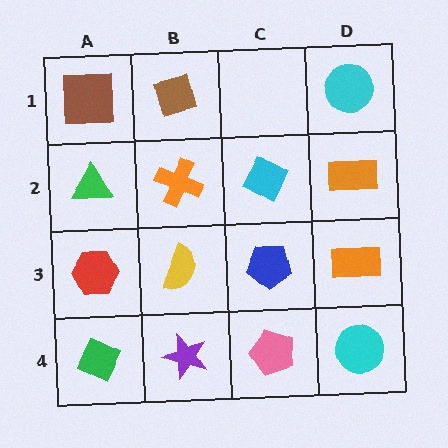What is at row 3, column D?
An orange rectangle.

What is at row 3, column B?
A yellow semicircle.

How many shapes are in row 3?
4 shapes.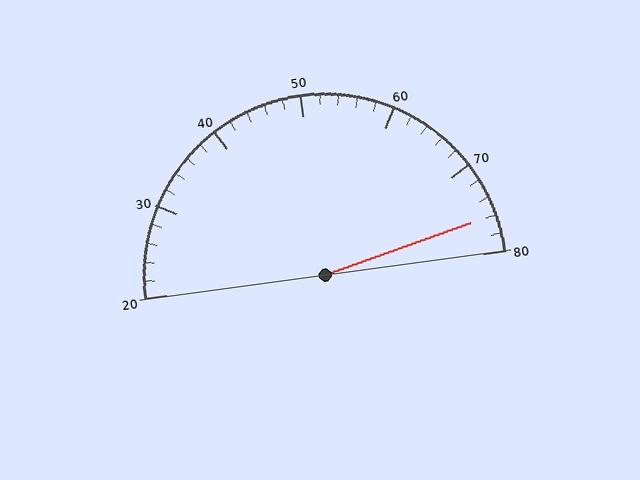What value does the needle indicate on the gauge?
The needle indicates approximately 76.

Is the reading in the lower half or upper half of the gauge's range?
The reading is in the upper half of the range (20 to 80).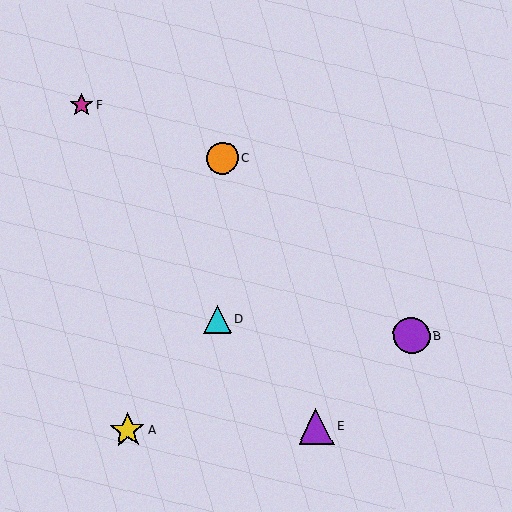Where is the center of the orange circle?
The center of the orange circle is at (222, 158).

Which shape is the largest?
The purple circle (labeled B) is the largest.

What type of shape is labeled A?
Shape A is a yellow star.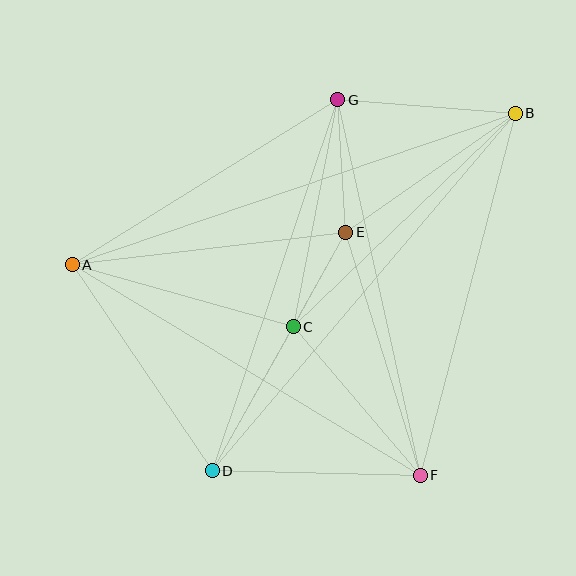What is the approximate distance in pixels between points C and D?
The distance between C and D is approximately 165 pixels.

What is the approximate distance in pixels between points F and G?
The distance between F and G is approximately 384 pixels.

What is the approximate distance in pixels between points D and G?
The distance between D and G is approximately 391 pixels.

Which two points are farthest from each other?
Points B and D are farthest from each other.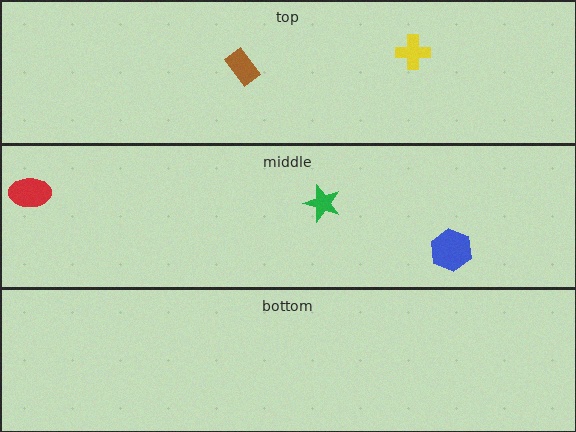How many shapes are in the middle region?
3.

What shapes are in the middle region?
The red ellipse, the green star, the blue hexagon.